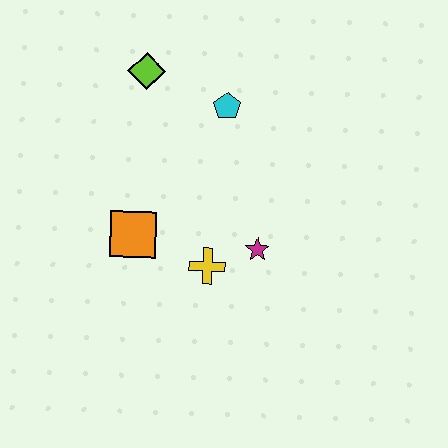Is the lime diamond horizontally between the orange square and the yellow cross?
Yes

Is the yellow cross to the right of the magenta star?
No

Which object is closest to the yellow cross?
The magenta star is closest to the yellow cross.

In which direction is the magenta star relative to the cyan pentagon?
The magenta star is below the cyan pentagon.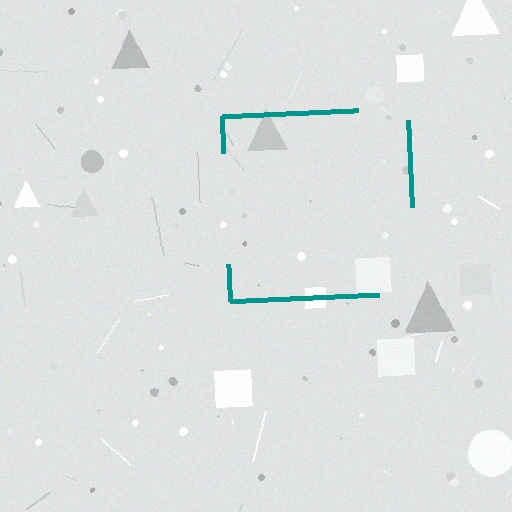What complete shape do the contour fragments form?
The contour fragments form a square.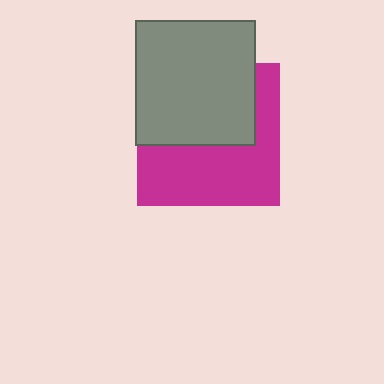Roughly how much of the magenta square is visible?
About half of it is visible (roughly 52%).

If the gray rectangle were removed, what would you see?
You would see the complete magenta square.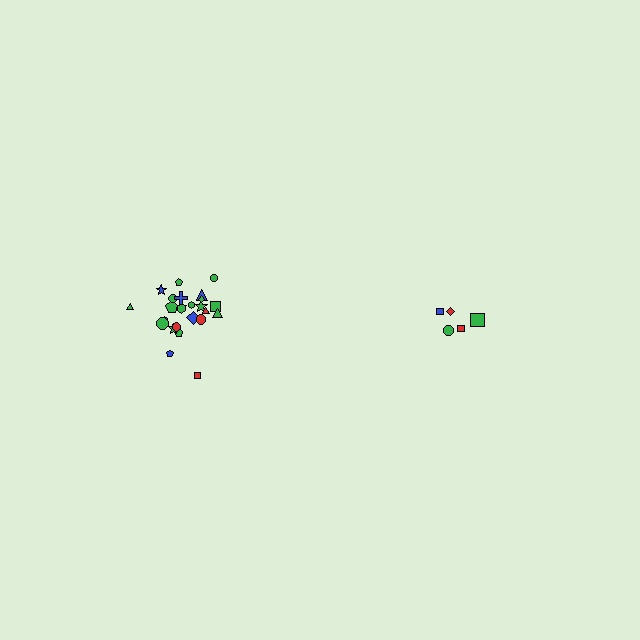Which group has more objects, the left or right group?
The left group.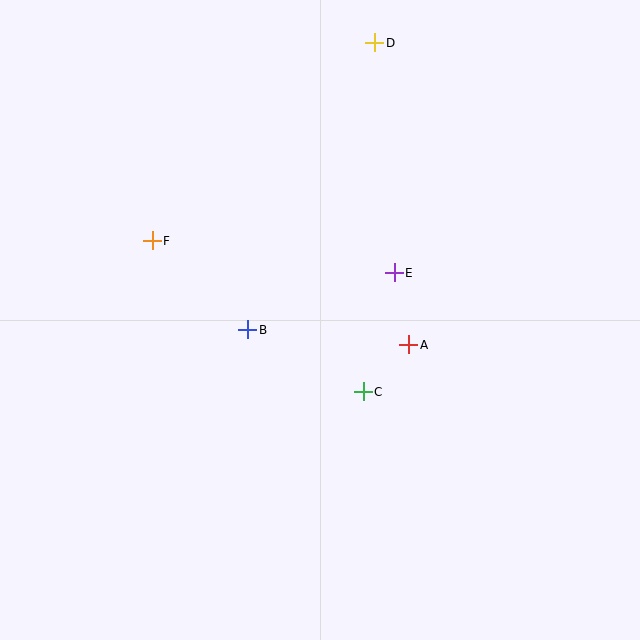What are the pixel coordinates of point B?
Point B is at (248, 330).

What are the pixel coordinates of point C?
Point C is at (363, 392).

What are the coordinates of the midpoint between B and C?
The midpoint between B and C is at (306, 361).